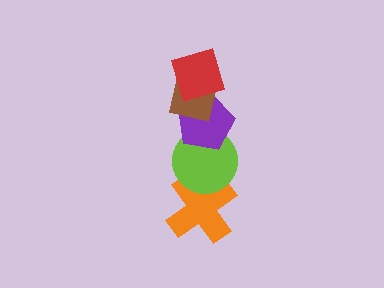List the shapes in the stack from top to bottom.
From top to bottom: the red square, the brown square, the purple pentagon, the lime circle, the orange cross.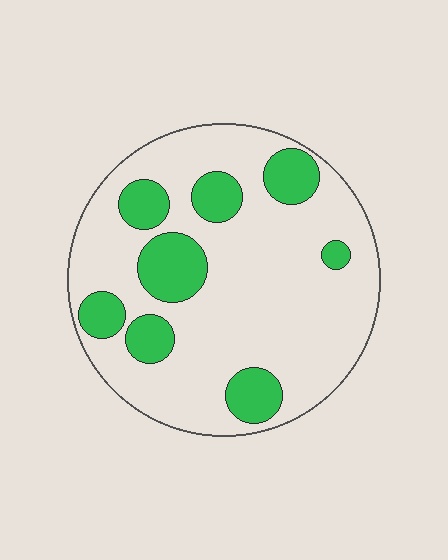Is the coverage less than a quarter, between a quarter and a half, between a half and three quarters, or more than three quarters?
Less than a quarter.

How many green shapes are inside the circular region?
8.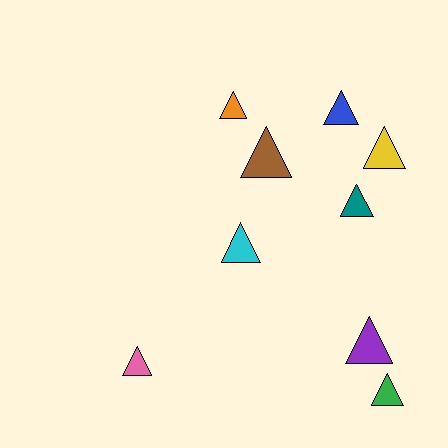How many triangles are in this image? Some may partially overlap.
There are 9 triangles.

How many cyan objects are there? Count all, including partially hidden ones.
There is 1 cyan object.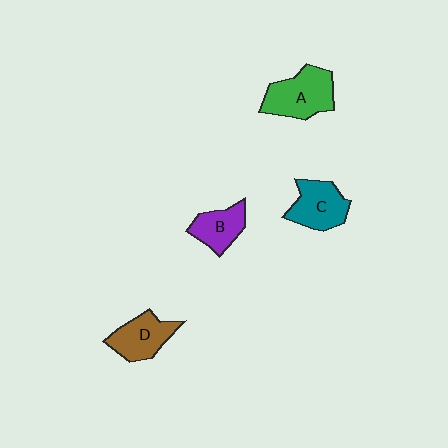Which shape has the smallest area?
Shape B (purple).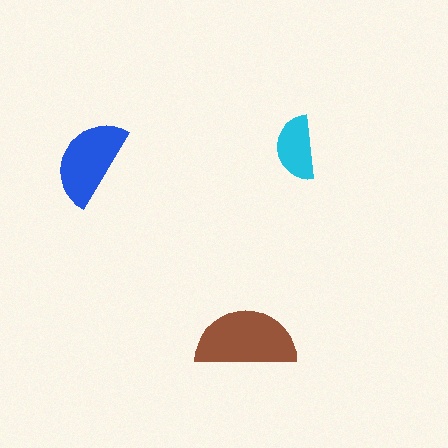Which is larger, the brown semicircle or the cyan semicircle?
The brown one.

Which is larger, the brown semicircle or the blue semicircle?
The brown one.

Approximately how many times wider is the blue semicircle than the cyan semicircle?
About 1.5 times wider.